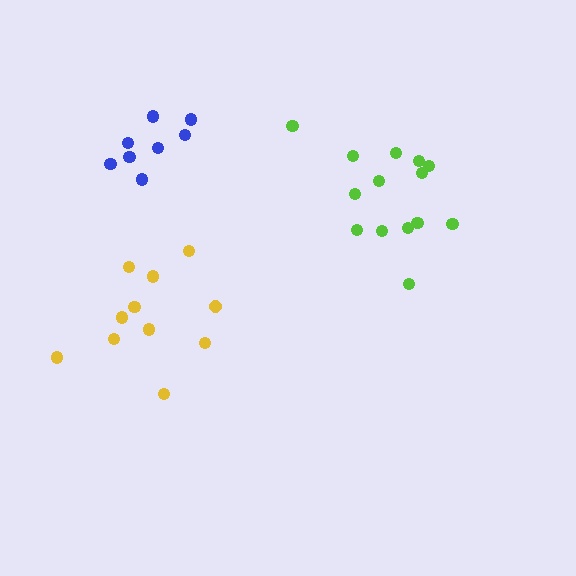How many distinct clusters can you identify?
There are 3 distinct clusters.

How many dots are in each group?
Group 1: 11 dots, Group 2: 14 dots, Group 3: 8 dots (33 total).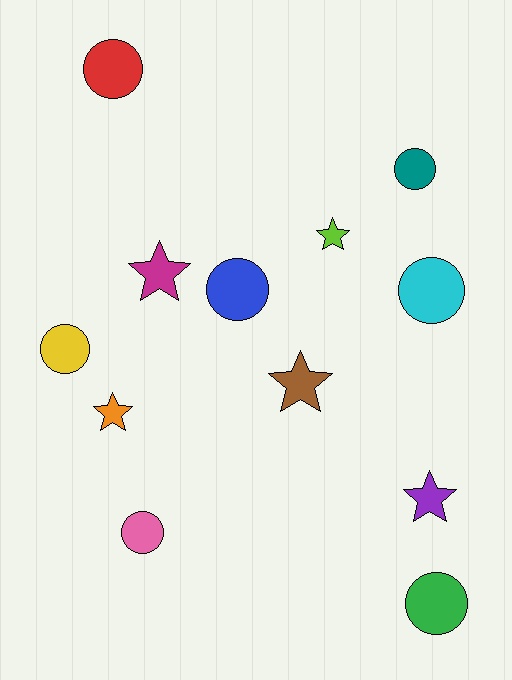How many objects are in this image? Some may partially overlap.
There are 12 objects.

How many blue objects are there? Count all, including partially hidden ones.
There is 1 blue object.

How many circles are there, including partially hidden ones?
There are 7 circles.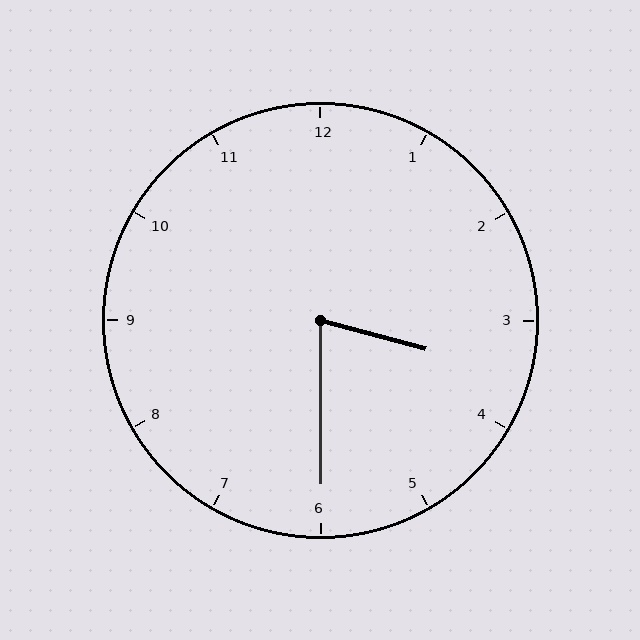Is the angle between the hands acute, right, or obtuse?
It is acute.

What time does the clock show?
3:30.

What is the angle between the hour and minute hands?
Approximately 75 degrees.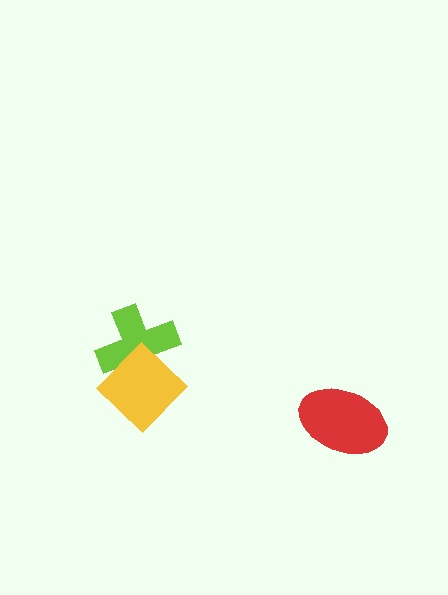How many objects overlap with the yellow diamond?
1 object overlaps with the yellow diamond.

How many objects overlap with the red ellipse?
0 objects overlap with the red ellipse.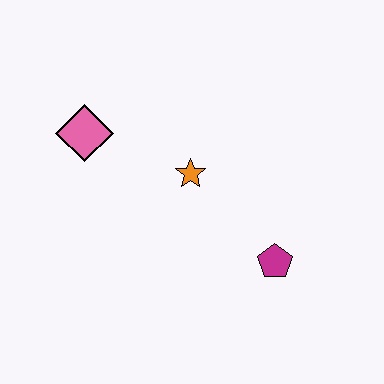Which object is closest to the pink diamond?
The orange star is closest to the pink diamond.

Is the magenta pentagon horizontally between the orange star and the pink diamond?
No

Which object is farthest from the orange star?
The magenta pentagon is farthest from the orange star.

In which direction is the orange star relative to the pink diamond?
The orange star is to the right of the pink diamond.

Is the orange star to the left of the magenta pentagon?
Yes